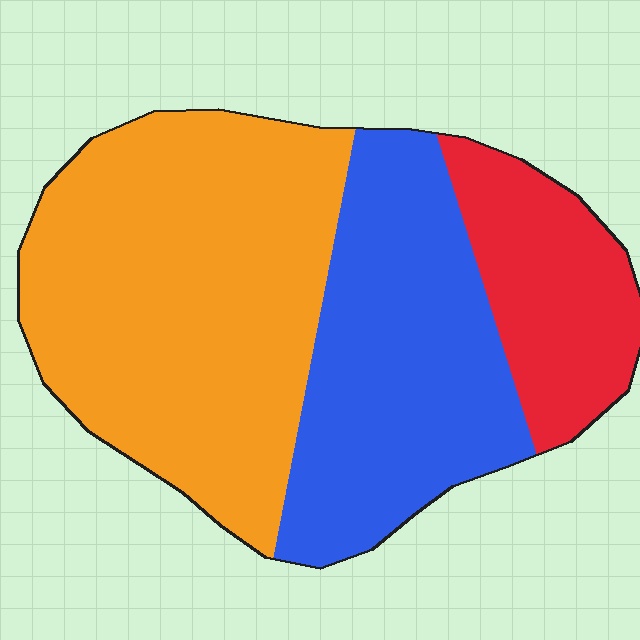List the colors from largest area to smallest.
From largest to smallest: orange, blue, red.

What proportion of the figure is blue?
Blue covers about 35% of the figure.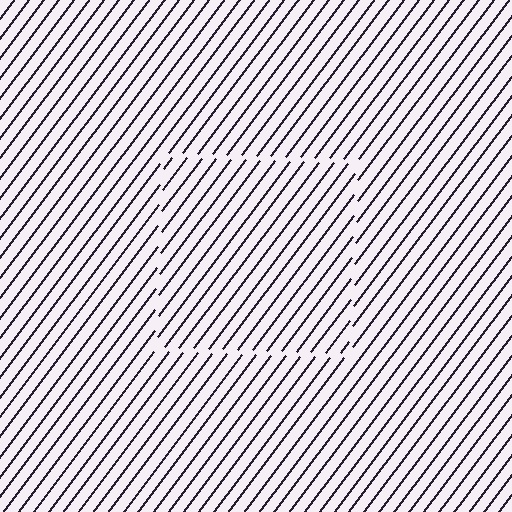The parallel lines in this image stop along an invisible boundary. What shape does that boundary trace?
An illusory square. The interior of the shape contains the same grating, shifted by half a period — the contour is defined by the phase discontinuity where line-ends from the inner and outer gratings abut.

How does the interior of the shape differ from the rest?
The interior of the shape contains the same grating, shifted by half a period — the contour is defined by the phase discontinuity where line-ends from the inner and outer gratings abut.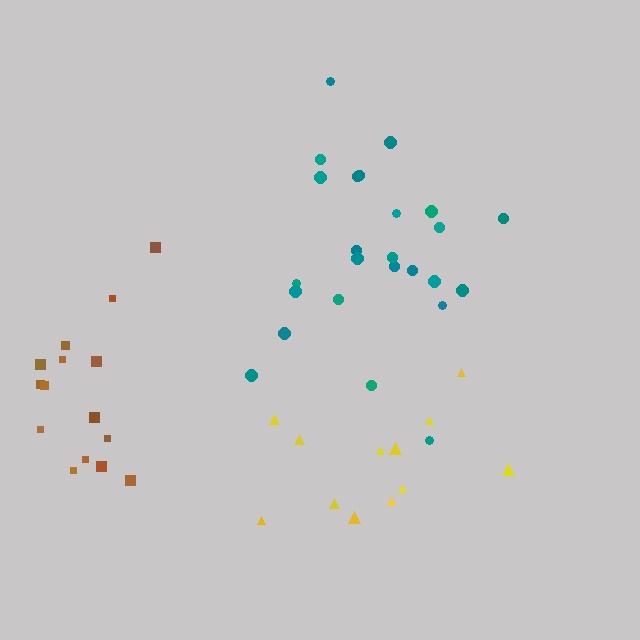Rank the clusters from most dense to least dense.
teal, yellow, brown.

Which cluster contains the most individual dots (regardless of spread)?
Teal (25).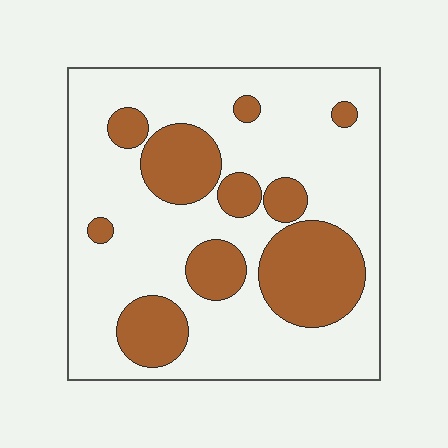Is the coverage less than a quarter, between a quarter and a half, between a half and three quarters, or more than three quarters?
Between a quarter and a half.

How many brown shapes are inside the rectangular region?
10.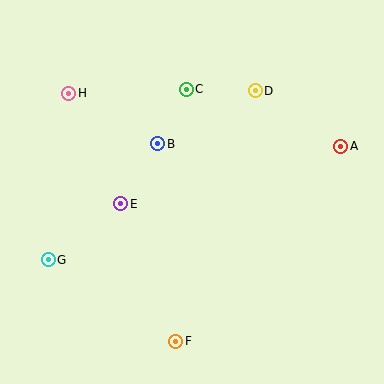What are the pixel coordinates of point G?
Point G is at (48, 260).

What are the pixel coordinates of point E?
Point E is at (121, 204).